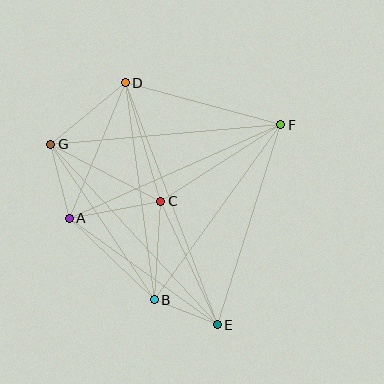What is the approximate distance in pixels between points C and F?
The distance between C and F is approximately 143 pixels.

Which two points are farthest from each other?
Points D and E are farthest from each other.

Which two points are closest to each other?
Points B and E are closest to each other.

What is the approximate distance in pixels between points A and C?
The distance between A and C is approximately 93 pixels.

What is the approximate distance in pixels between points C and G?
The distance between C and G is approximately 124 pixels.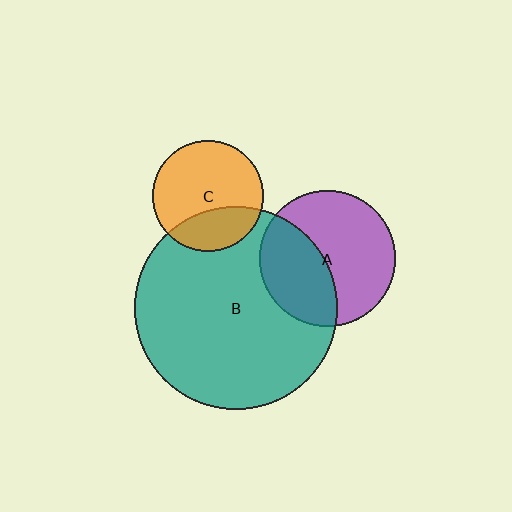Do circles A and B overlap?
Yes.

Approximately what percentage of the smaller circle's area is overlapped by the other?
Approximately 40%.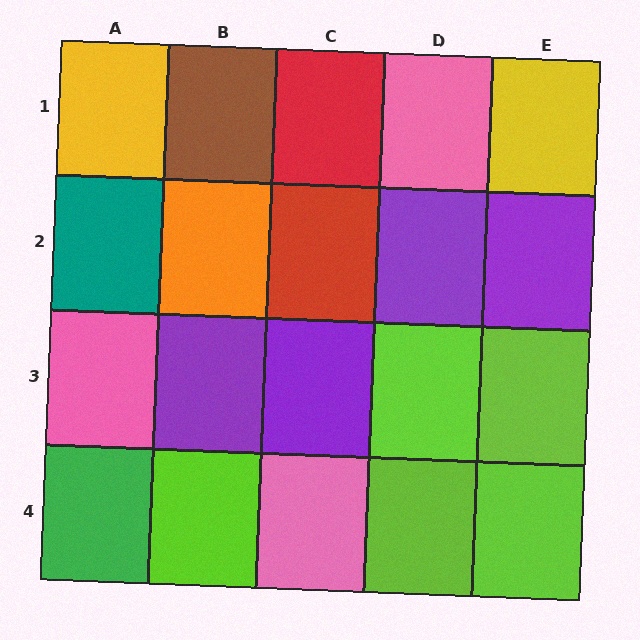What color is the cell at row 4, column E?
Lime.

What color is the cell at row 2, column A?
Teal.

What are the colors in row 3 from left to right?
Pink, purple, purple, lime, lime.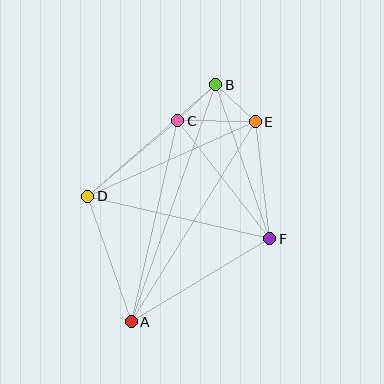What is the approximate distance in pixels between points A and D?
The distance between A and D is approximately 133 pixels.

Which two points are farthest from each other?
Points A and B are farthest from each other.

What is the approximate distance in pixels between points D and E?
The distance between D and E is approximately 183 pixels.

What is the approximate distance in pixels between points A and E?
The distance between A and E is approximately 235 pixels.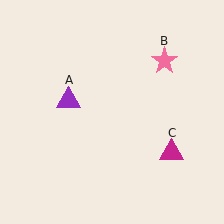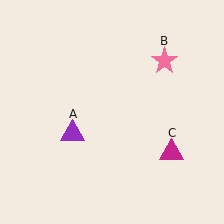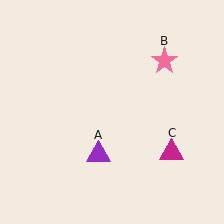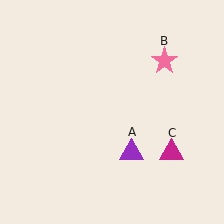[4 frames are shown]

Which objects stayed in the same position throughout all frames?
Pink star (object B) and magenta triangle (object C) remained stationary.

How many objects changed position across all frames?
1 object changed position: purple triangle (object A).